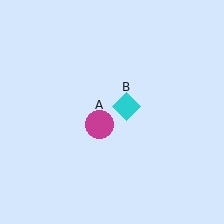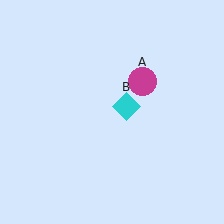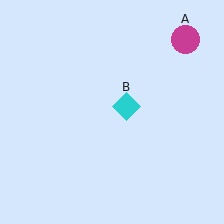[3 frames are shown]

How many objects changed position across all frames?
1 object changed position: magenta circle (object A).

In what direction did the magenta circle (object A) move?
The magenta circle (object A) moved up and to the right.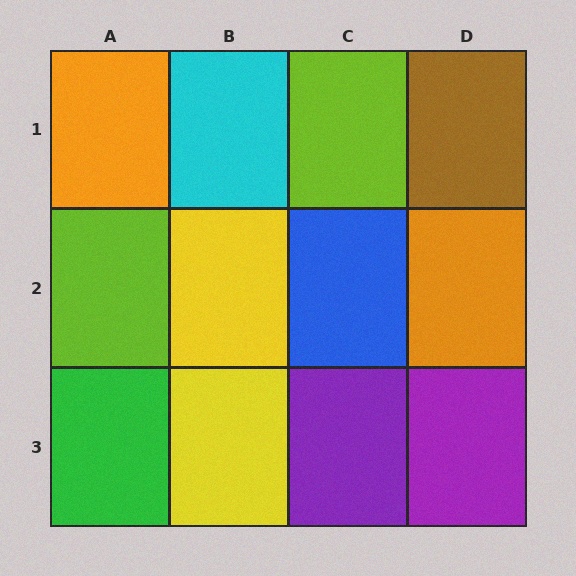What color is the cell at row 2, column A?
Lime.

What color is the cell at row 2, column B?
Yellow.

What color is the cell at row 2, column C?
Blue.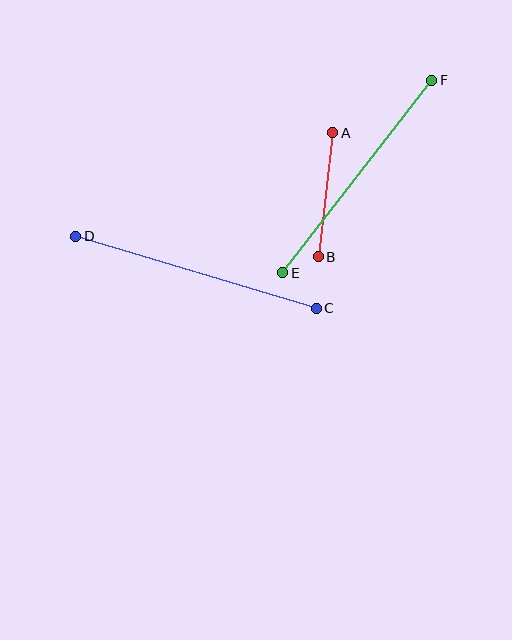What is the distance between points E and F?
The distance is approximately 243 pixels.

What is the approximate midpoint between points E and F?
The midpoint is at approximately (357, 177) pixels.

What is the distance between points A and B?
The distance is approximately 125 pixels.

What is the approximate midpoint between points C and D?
The midpoint is at approximately (196, 272) pixels.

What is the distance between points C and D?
The distance is approximately 251 pixels.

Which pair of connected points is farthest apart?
Points C and D are farthest apart.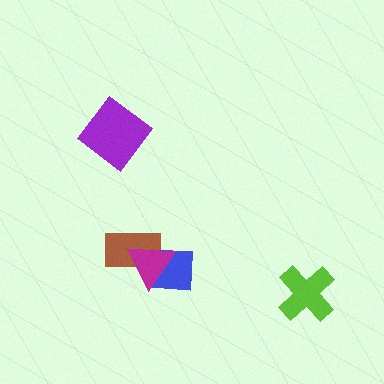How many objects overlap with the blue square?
2 objects overlap with the blue square.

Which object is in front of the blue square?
The magenta triangle is in front of the blue square.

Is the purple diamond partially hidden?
No, no other shape covers it.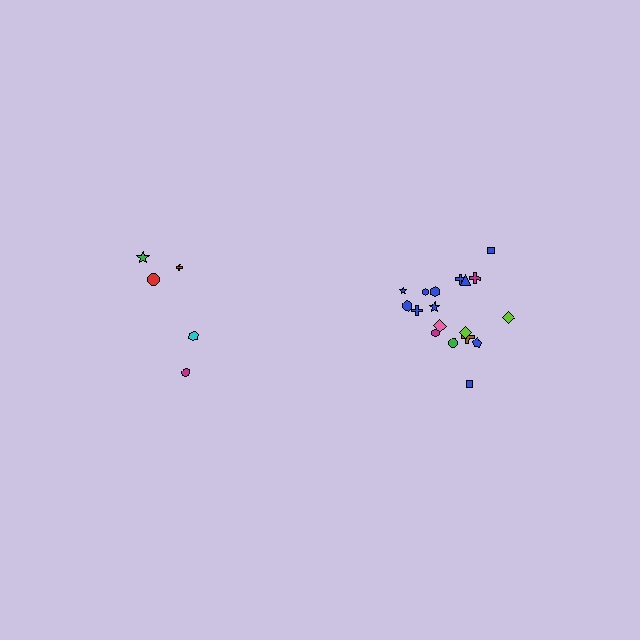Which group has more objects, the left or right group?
The right group.